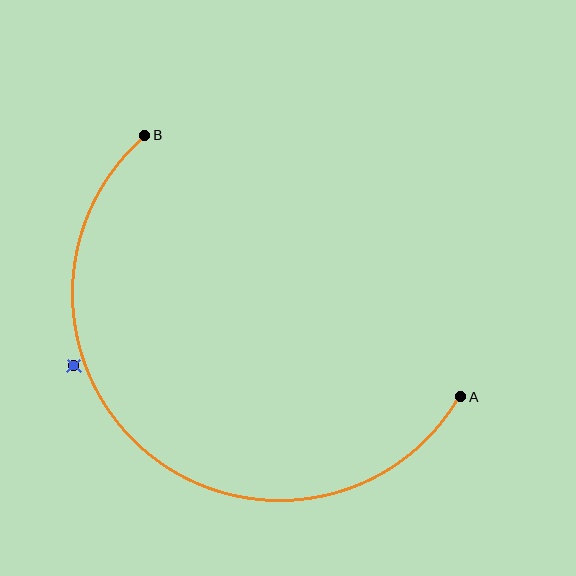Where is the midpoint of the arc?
The arc midpoint is the point on the curve farthest from the straight line joining A and B. It sits below and to the left of that line.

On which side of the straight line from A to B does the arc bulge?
The arc bulges below and to the left of the straight line connecting A and B.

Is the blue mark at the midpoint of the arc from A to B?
No — the blue mark does not lie on the arc at all. It sits slightly outside the curve.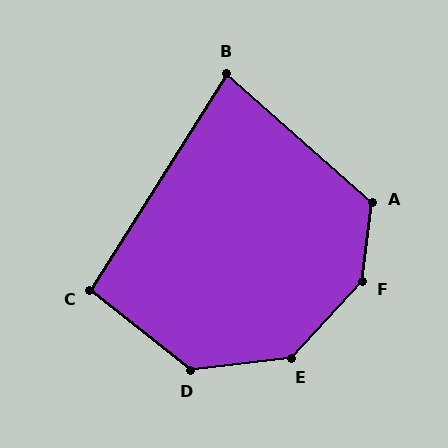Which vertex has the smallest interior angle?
B, at approximately 81 degrees.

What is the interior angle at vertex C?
Approximately 96 degrees (obtuse).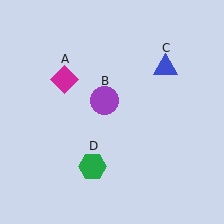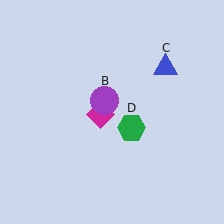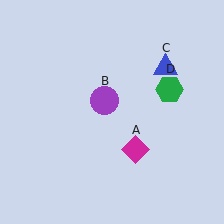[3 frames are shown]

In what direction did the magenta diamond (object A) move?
The magenta diamond (object A) moved down and to the right.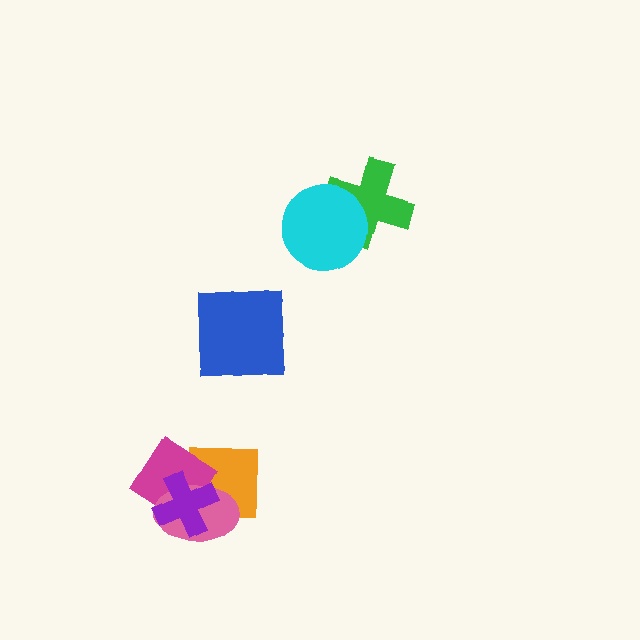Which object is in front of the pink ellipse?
The purple cross is in front of the pink ellipse.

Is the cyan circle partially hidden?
No, no other shape covers it.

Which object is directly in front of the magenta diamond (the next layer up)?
The pink ellipse is directly in front of the magenta diamond.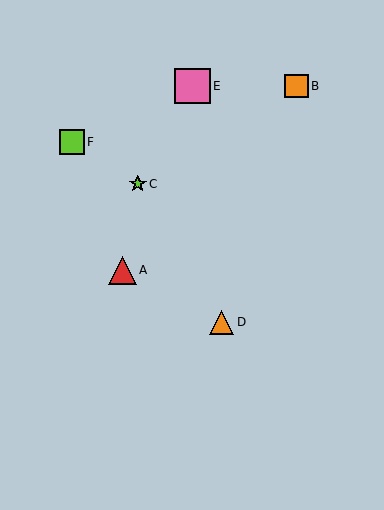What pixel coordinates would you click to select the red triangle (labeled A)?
Click at (122, 270) to select the red triangle A.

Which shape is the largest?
The pink square (labeled E) is the largest.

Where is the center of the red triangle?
The center of the red triangle is at (122, 270).